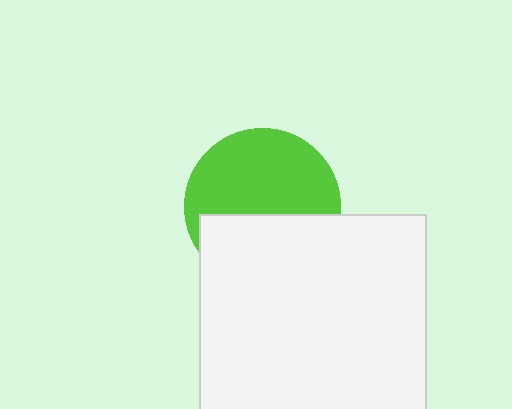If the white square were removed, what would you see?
You would see the complete lime circle.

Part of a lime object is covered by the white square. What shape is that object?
It is a circle.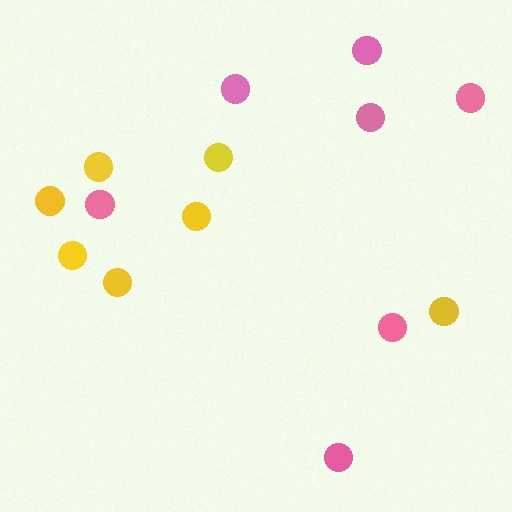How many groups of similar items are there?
There are 2 groups: one group of yellow circles (7) and one group of pink circles (7).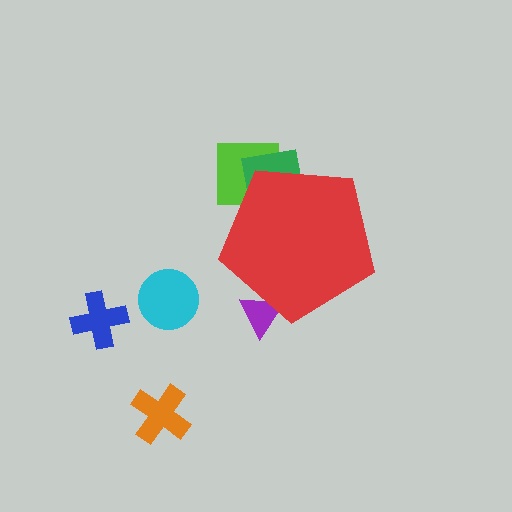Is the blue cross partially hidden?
No, the blue cross is fully visible.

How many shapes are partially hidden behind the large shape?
3 shapes are partially hidden.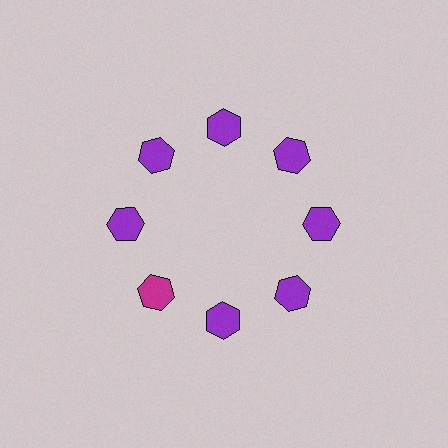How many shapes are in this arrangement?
There are 8 shapes arranged in a ring pattern.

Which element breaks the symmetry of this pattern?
The magenta hexagon at roughly the 8 o'clock position breaks the symmetry. All other shapes are purple hexagons.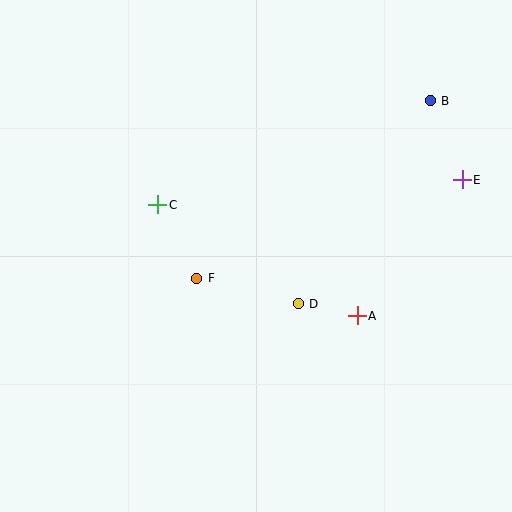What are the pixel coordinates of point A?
Point A is at (357, 316).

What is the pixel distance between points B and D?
The distance between B and D is 242 pixels.